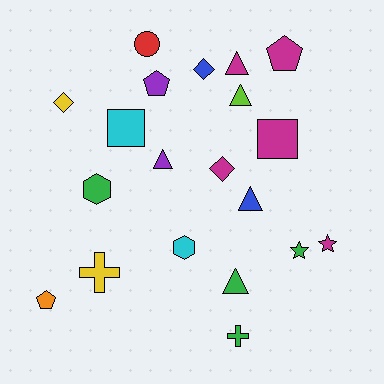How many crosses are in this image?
There are 2 crosses.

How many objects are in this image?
There are 20 objects.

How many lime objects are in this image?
There is 1 lime object.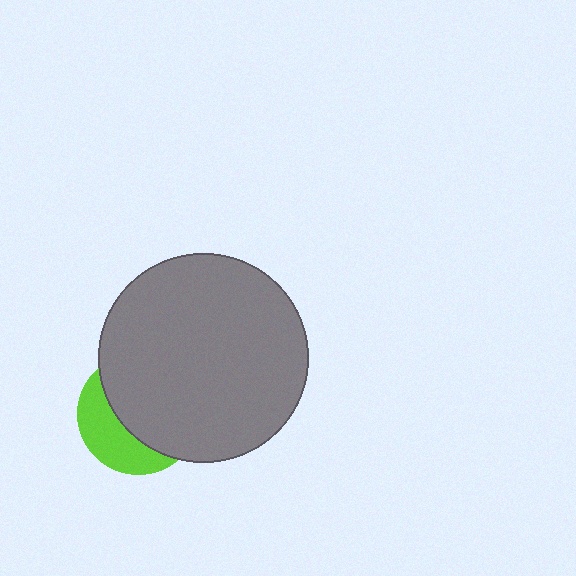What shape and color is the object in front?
The object in front is a gray circle.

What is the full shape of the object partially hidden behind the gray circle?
The partially hidden object is a lime circle.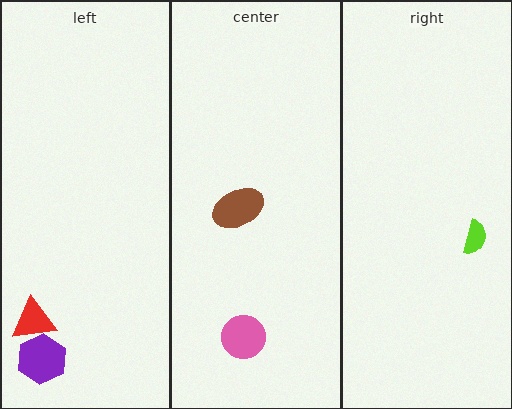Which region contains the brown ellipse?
The center region.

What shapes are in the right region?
The lime semicircle.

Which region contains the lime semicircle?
The right region.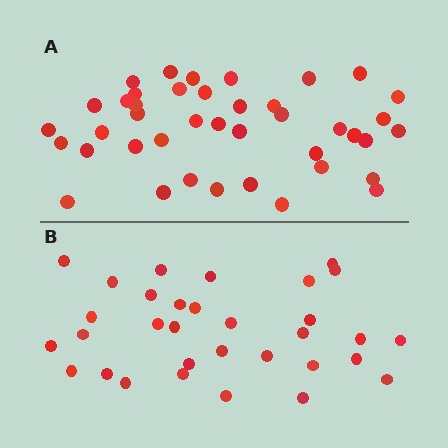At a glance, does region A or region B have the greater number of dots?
Region A (the top region) has more dots.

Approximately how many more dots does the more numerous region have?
Region A has roughly 8 or so more dots than region B.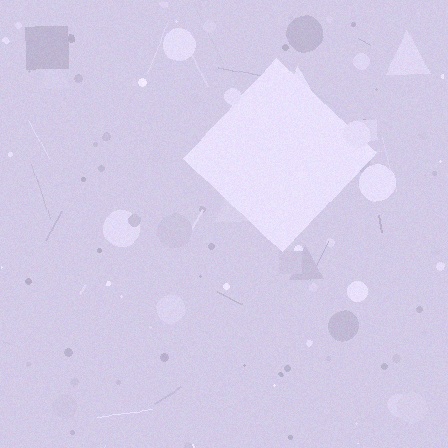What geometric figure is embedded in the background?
A diamond is embedded in the background.